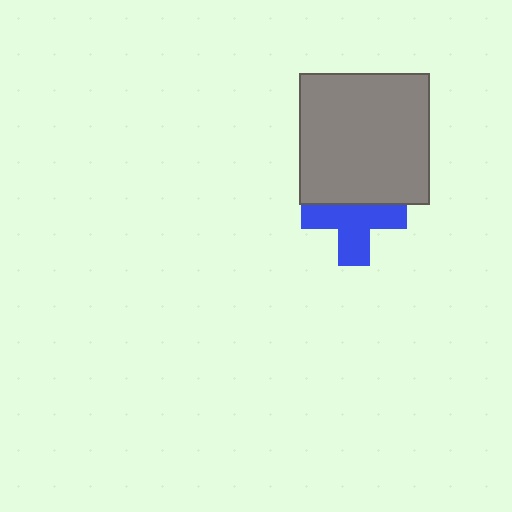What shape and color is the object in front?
The object in front is a gray square.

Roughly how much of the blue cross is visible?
About half of it is visible (roughly 63%).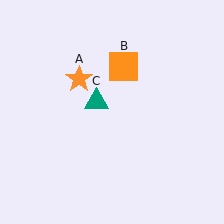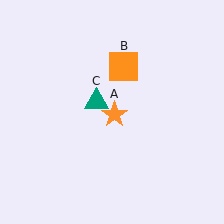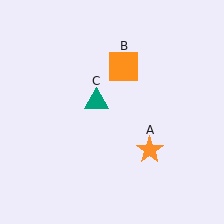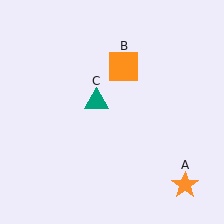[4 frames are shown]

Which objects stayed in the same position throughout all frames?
Orange square (object B) and teal triangle (object C) remained stationary.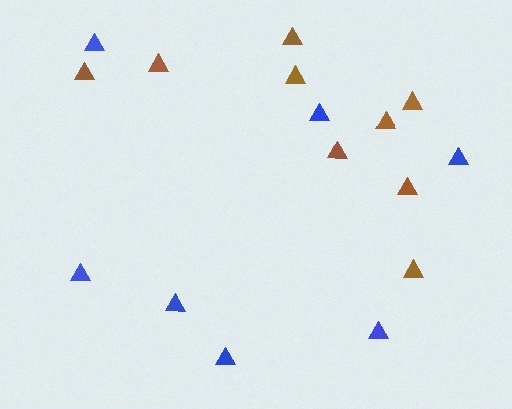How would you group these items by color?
There are 2 groups: one group of brown triangles (9) and one group of blue triangles (7).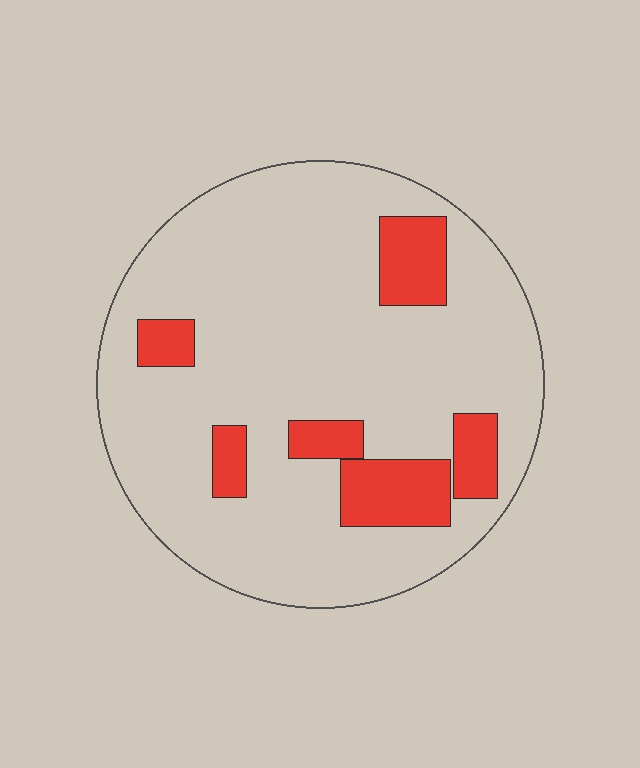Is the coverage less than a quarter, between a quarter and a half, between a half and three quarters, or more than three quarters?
Less than a quarter.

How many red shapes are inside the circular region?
6.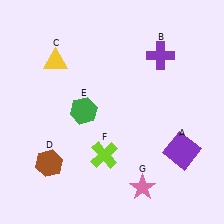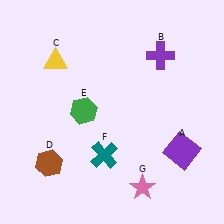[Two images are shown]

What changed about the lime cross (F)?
In Image 1, F is lime. In Image 2, it changed to teal.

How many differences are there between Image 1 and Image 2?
There is 1 difference between the two images.